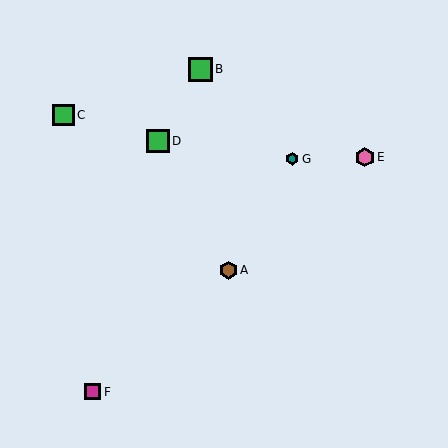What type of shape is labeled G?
Shape G is a teal hexagon.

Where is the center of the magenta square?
The center of the magenta square is at (93, 392).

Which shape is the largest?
The green square (labeled B) is the largest.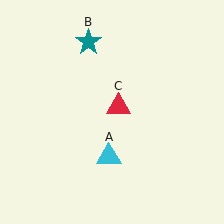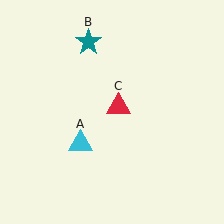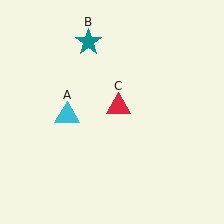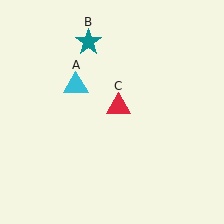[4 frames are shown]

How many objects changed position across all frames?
1 object changed position: cyan triangle (object A).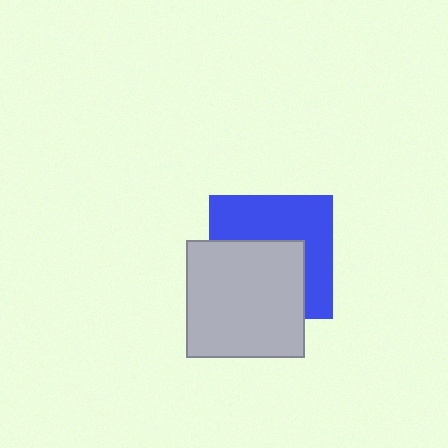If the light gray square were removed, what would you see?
You would see the complete blue square.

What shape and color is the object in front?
The object in front is a light gray square.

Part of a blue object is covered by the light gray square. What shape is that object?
It is a square.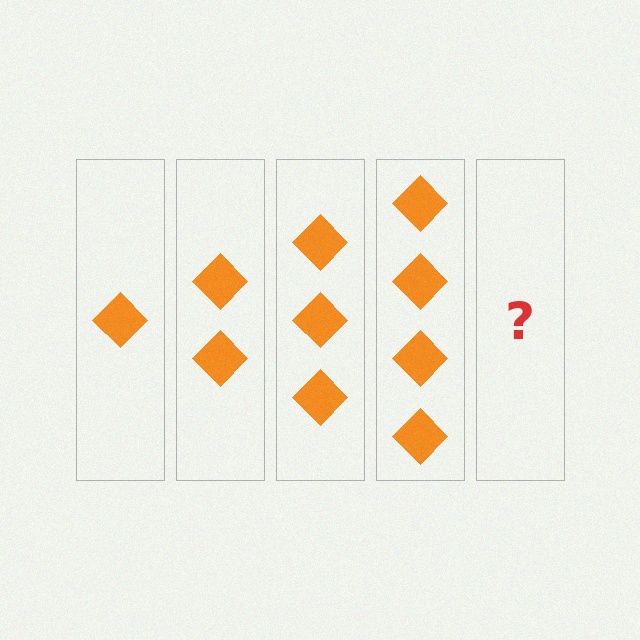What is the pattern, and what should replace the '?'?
The pattern is that each step adds one more diamond. The '?' should be 5 diamonds.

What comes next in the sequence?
The next element should be 5 diamonds.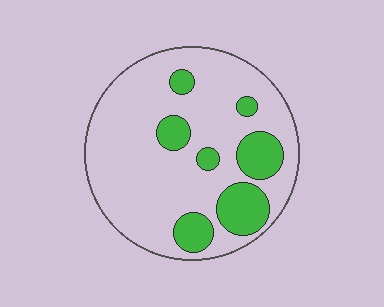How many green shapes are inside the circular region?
7.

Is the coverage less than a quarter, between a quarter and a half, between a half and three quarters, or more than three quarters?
Less than a quarter.